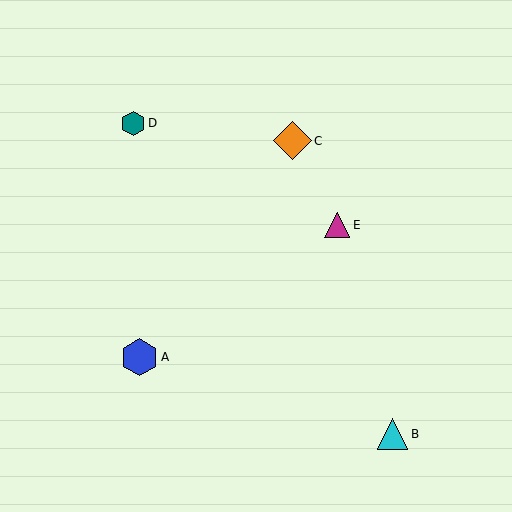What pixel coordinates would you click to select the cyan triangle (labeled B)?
Click at (393, 434) to select the cyan triangle B.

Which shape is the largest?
The orange diamond (labeled C) is the largest.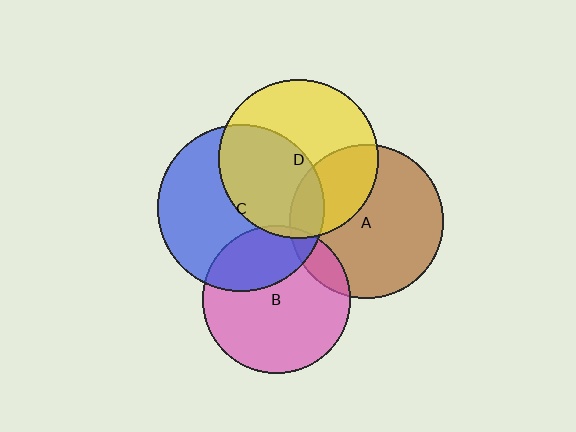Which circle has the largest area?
Circle C (blue).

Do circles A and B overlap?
Yes.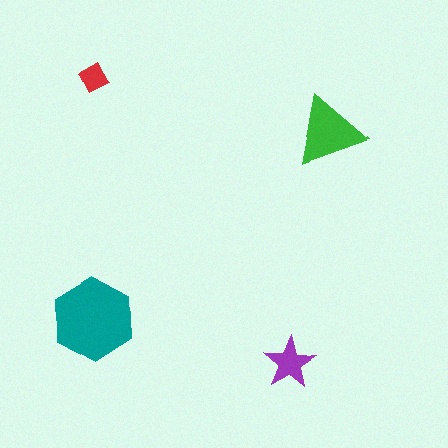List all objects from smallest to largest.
The red diamond, the purple star, the green triangle, the teal hexagon.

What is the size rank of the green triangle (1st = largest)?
2nd.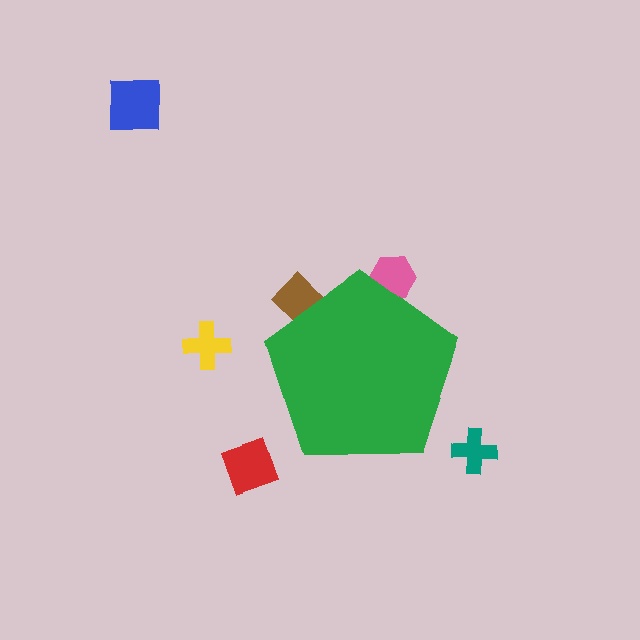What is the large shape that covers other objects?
A green pentagon.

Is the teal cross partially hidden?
No, the teal cross is fully visible.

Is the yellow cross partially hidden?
No, the yellow cross is fully visible.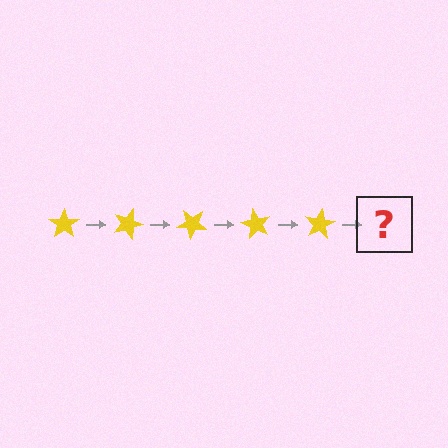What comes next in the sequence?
The next element should be a yellow star rotated 100 degrees.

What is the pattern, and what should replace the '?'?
The pattern is that the star rotates 20 degrees each step. The '?' should be a yellow star rotated 100 degrees.